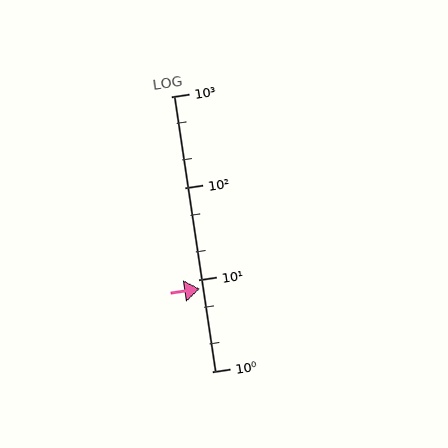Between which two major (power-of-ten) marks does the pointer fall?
The pointer is between 1 and 10.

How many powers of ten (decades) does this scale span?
The scale spans 3 decades, from 1 to 1000.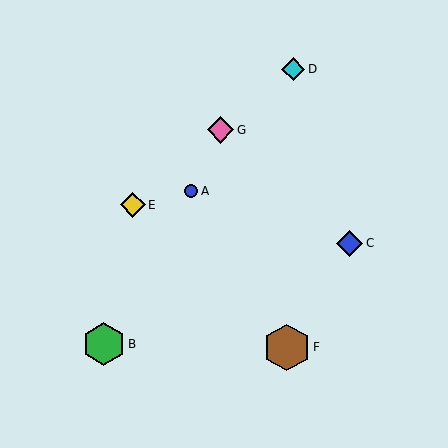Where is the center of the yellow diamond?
The center of the yellow diamond is at (133, 205).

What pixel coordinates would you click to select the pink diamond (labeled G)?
Click at (220, 130) to select the pink diamond G.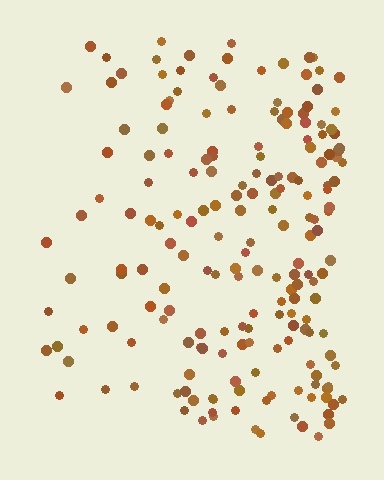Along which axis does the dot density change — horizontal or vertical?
Horizontal.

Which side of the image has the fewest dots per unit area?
The left.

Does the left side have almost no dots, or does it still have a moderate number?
Still a moderate number, just noticeably fewer than the right.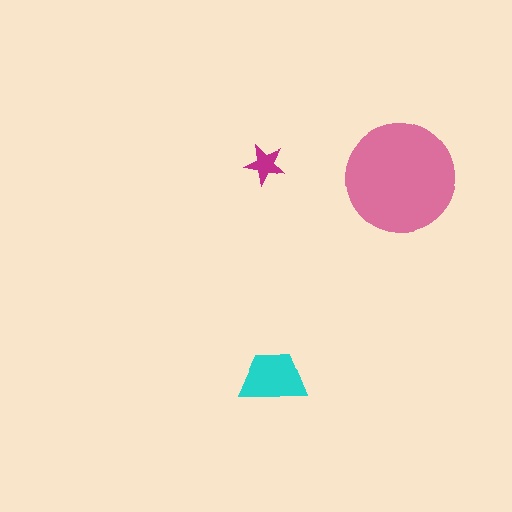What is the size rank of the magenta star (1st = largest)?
3rd.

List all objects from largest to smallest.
The pink circle, the cyan trapezoid, the magenta star.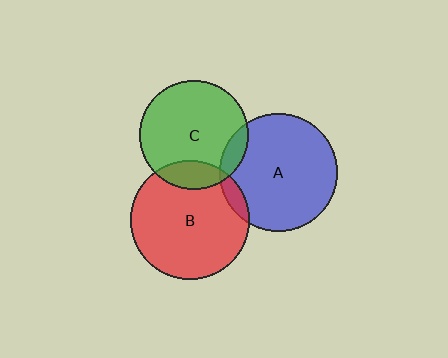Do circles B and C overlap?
Yes.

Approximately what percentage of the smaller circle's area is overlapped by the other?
Approximately 15%.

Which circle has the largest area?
Circle B (red).